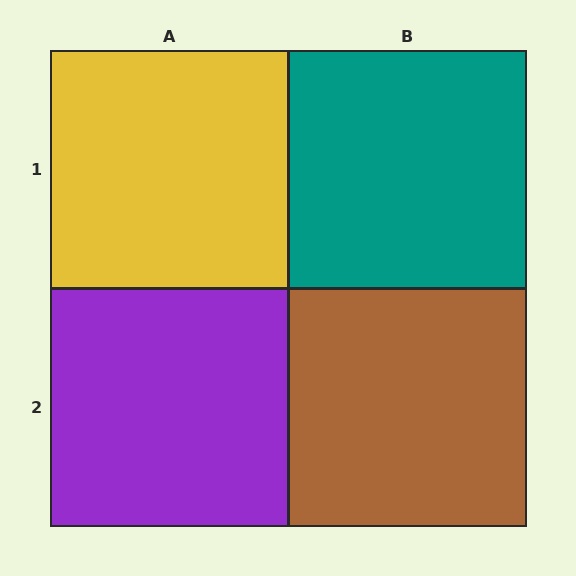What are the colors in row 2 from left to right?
Purple, brown.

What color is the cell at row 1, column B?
Teal.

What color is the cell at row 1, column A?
Yellow.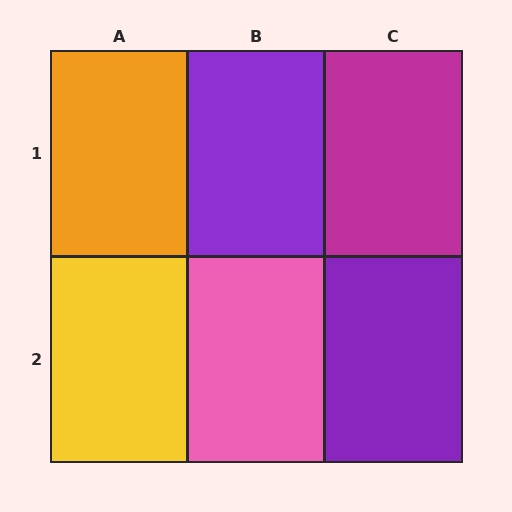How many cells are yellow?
1 cell is yellow.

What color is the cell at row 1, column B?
Purple.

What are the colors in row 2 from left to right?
Yellow, pink, purple.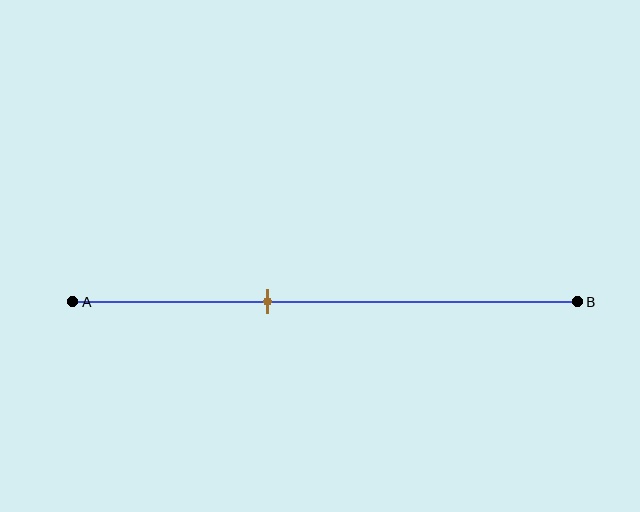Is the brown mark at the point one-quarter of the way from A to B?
No, the mark is at about 40% from A, not at the 25% one-quarter point.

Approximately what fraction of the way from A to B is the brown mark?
The brown mark is approximately 40% of the way from A to B.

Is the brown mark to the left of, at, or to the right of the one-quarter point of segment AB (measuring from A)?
The brown mark is to the right of the one-quarter point of segment AB.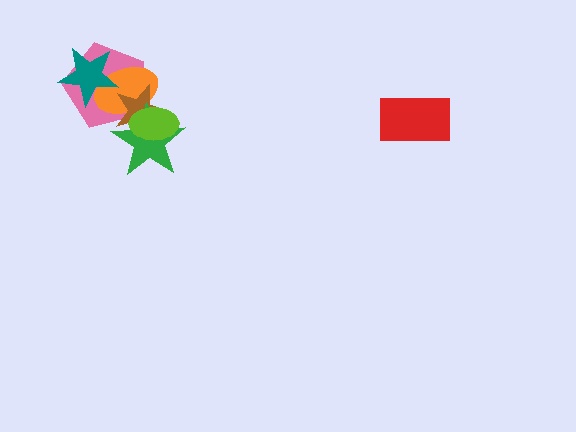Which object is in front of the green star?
The lime ellipse is in front of the green star.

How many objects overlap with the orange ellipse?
5 objects overlap with the orange ellipse.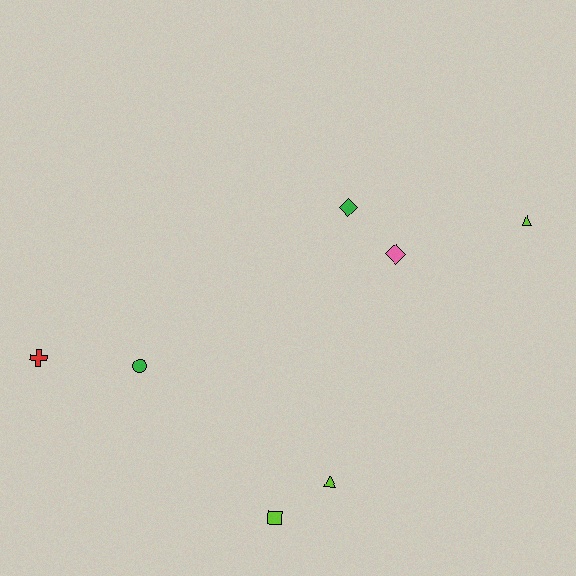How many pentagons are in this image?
There are no pentagons.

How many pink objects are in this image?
There is 1 pink object.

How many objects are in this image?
There are 7 objects.